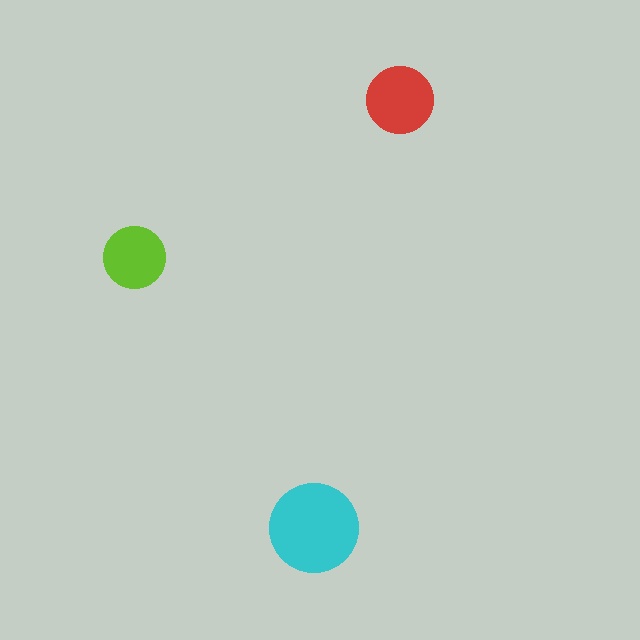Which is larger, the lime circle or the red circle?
The red one.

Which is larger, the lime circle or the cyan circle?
The cyan one.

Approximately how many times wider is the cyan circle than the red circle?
About 1.5 times wider.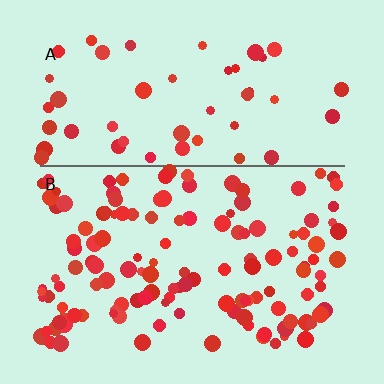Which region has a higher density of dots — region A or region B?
B (the bottom).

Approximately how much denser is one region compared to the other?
Approximately 2.6× — region B over region A.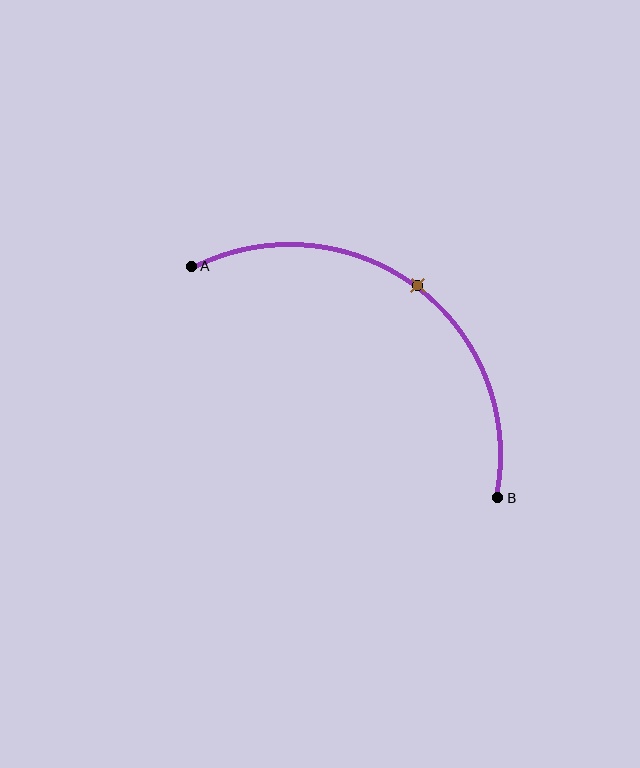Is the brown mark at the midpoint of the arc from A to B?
Yes. The brown mark lies on the arc at equal arc-length from both A and B — it is the arc midpoint.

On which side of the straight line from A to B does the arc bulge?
The arc bulges above and to the right of the straight line connecting A and B.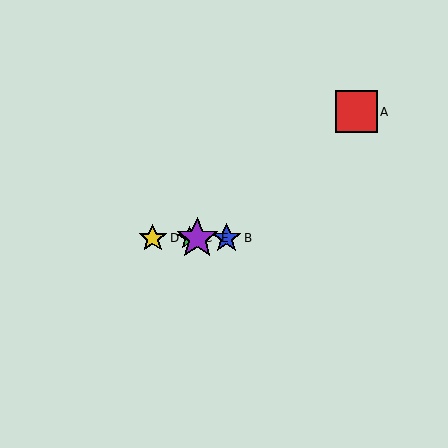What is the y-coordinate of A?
Object A is at y≈112.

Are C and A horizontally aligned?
No, C is at y≈238 and A is at y≈112.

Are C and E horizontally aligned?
Yes, both are at y≈238.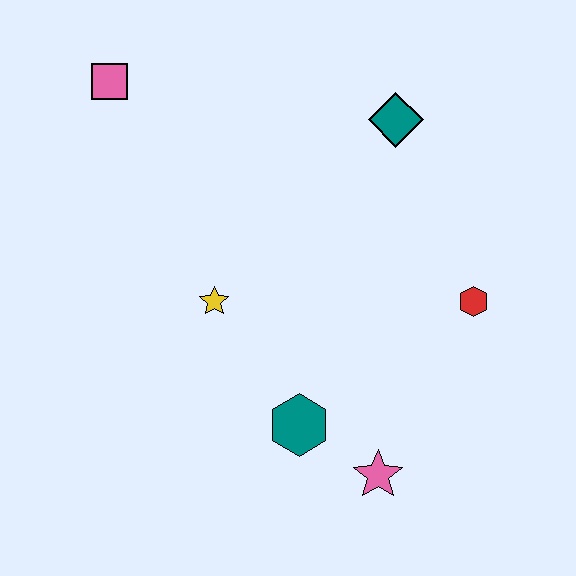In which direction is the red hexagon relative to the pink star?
The red hexagon is above the pink star.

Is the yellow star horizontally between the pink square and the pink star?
Yes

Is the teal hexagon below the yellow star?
Yes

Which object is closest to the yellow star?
The teal hexagon is closest to the yellow star.